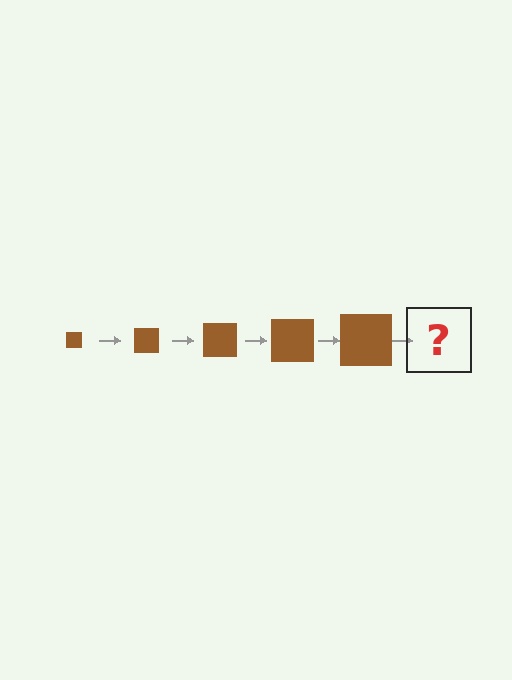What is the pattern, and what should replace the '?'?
The pattern is that the square gets progressively larger each step. The '?' should be a brown square, larger than the previous one.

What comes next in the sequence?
The next element should be a brown square, larger than the previous one.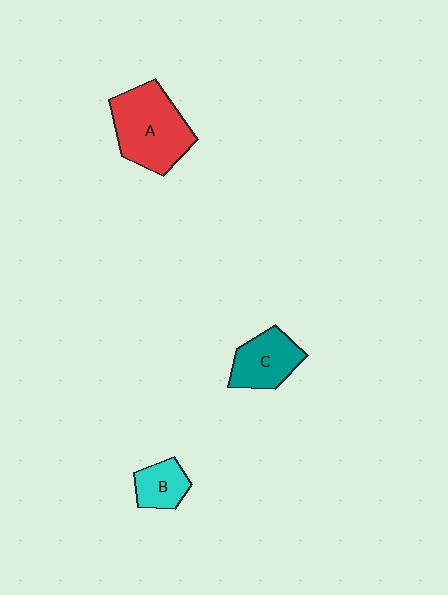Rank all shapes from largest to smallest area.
From largest to smallest: A (red), C (teal), B (cyan).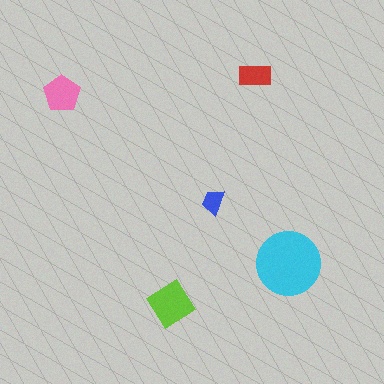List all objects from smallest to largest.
The blue trapezoid, the red rectangle, the pink pentagon, the lime diamond, the cyan circle.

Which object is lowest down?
The lime diamond is bottommost.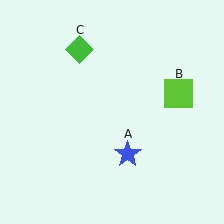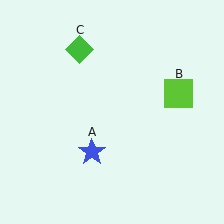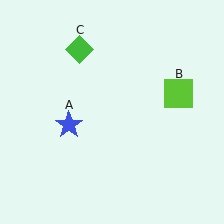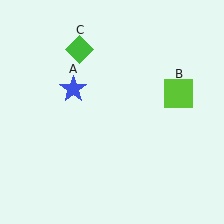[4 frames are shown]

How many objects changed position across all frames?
1 object changed position: blue star (object A).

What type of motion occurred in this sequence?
The blue star (object A) rotated clockwise around the center of the scene.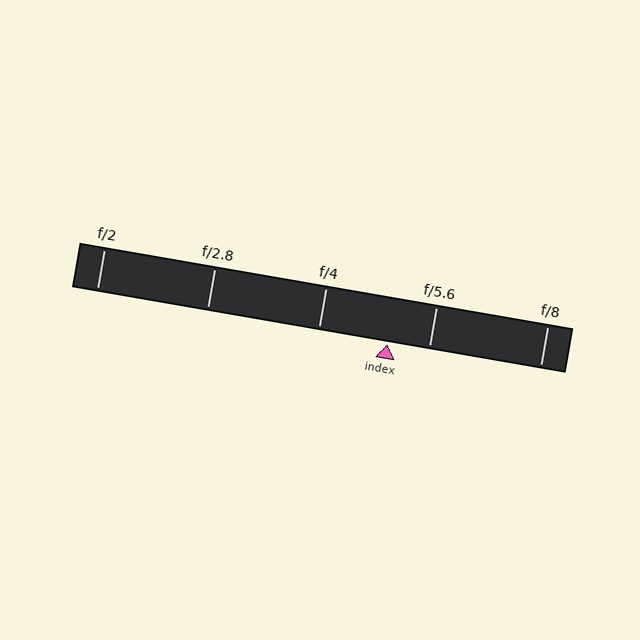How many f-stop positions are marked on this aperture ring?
There are 5 f-stop positions marked.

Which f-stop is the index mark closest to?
The index mark is closest to f/5.6.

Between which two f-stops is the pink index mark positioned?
The index mark is between f/4 and f/5.6.